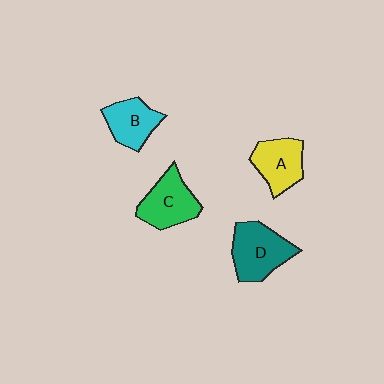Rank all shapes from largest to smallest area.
From largest to smallest: D (teal), C (green), A (yellow), B (cyan).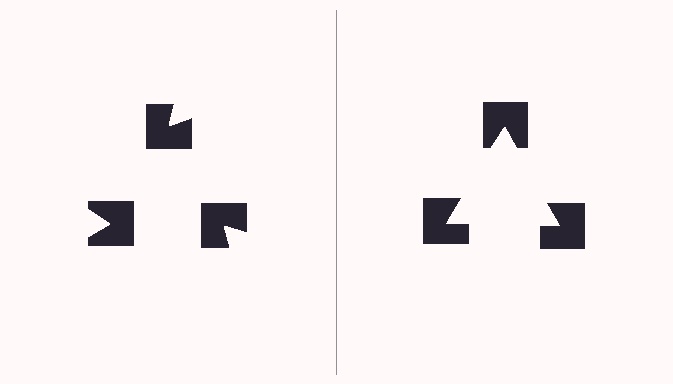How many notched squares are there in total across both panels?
6 — 3 on each side.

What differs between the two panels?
The notched squares are positioned identically on both sides; only the wedge orientations differ. On the right they align to a triangle; on the left they are misaligned.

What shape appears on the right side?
An illusory triangle.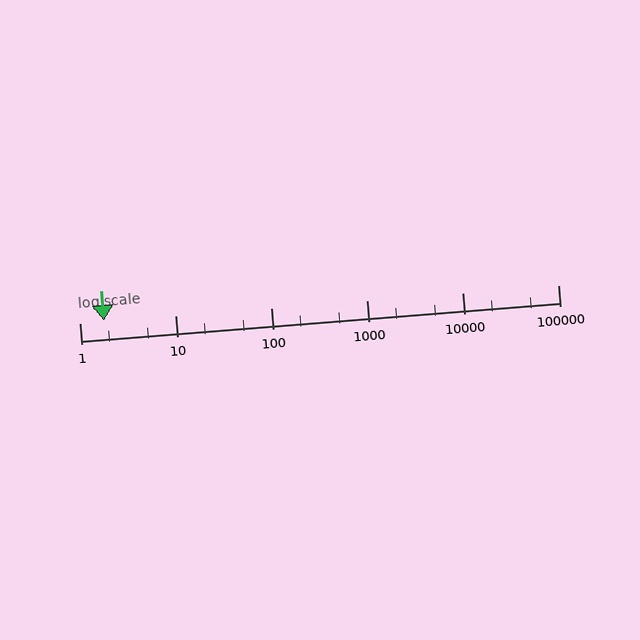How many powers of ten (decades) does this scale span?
The scale spans 5 decades, from 1 to 100000.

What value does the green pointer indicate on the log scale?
The pointer indicates approximately 1.8.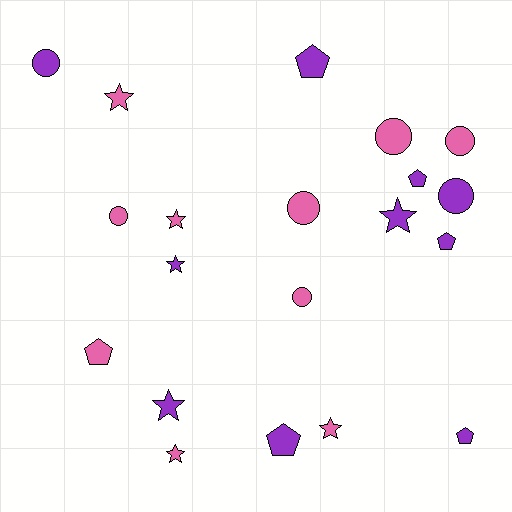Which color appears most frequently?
Pink, with 10 objects.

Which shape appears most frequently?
Circle, with 7 objects.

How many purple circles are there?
There are 2 purple circles.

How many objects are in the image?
There are 20 objects.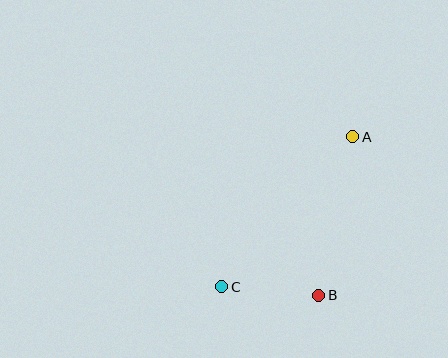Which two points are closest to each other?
Points B and C are closest to each other.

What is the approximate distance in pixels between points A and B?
The distance between A and B is approximately 162 pixels.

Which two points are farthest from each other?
Points A and C are farthest from each other.